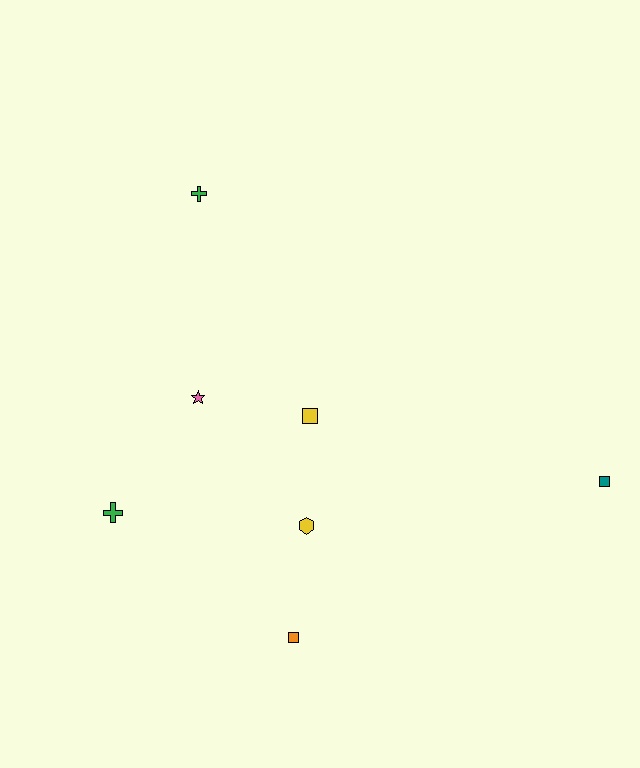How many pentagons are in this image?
There are no pentagons.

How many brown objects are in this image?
There are no brown objects.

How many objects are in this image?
There are 7 objects.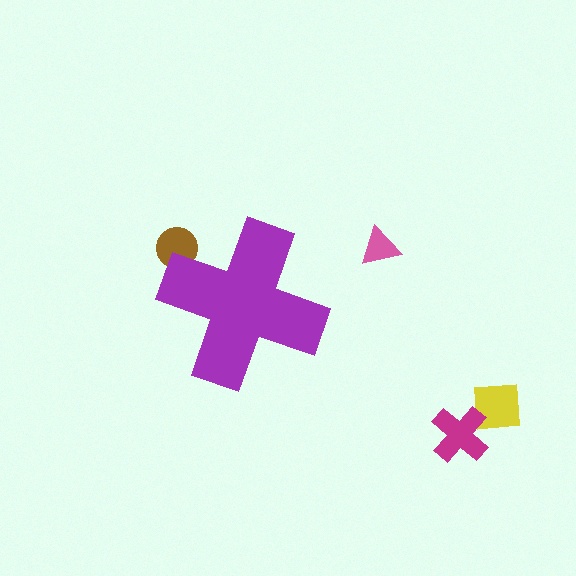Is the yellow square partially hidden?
No, the yellow square is fully visible.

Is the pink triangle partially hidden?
No, the pink triangle is fully visible.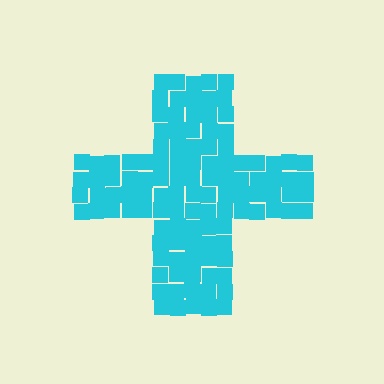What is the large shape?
The large shape is a cross.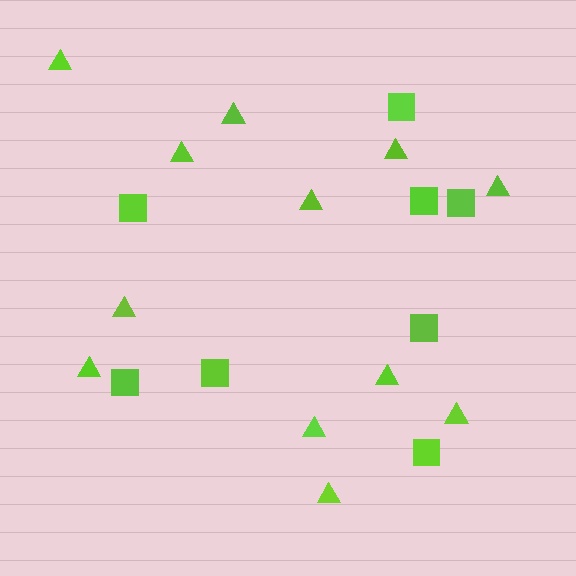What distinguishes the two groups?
There are 2 groups: one group of squares (8) and one group of triangles (12).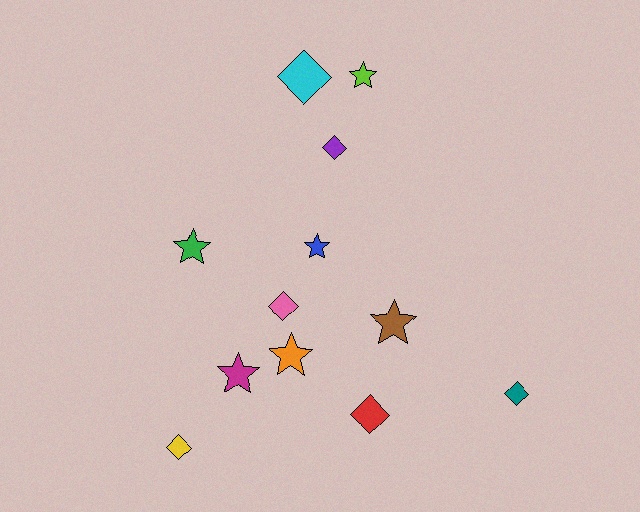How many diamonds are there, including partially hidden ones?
There are 6 diamonds.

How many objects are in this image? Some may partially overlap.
There are 12 objects.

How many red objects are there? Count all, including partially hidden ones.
There is 1 red object.